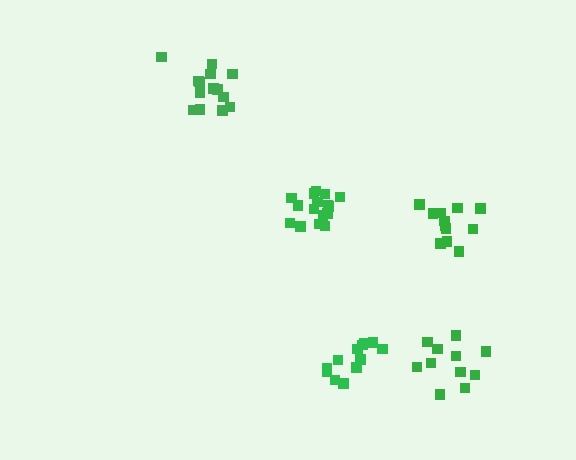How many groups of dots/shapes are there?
There are 5 groups.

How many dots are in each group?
Group 1: 12 dots, Group 2: 16 dots, Group 3: 12 dots, Group 4: 15 dots, Group 5: 11 dots (66 total).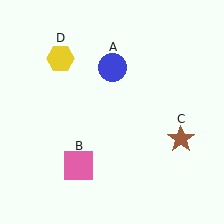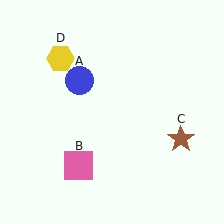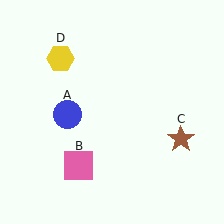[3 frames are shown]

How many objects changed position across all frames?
1 object changed position: blue circle (object A).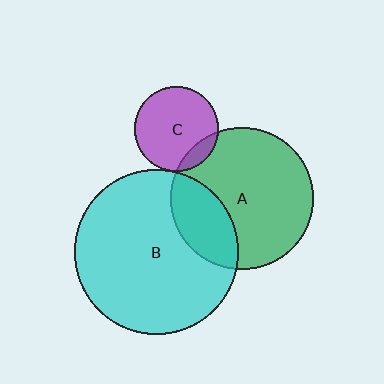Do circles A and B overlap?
Yes.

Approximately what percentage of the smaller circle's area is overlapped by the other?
Approximately 25%.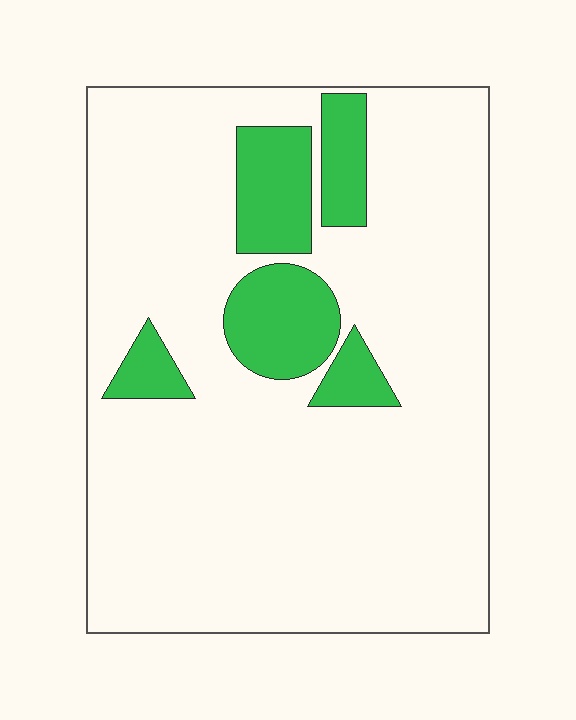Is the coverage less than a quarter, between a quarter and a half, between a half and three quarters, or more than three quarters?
Less than a quarter.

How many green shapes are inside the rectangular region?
5.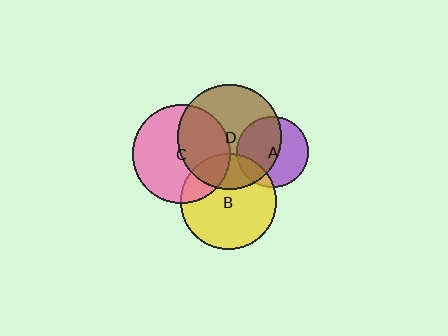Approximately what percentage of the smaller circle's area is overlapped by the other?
Approximately 20%.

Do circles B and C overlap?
Yes.